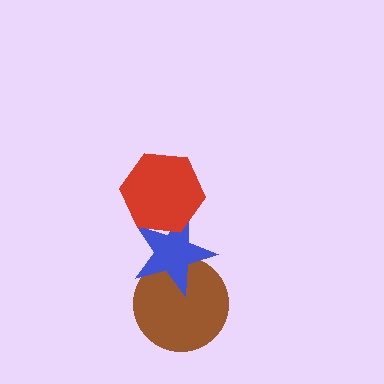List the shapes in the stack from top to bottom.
From top to bottom: the red hexagon, the blue star, the brown circle.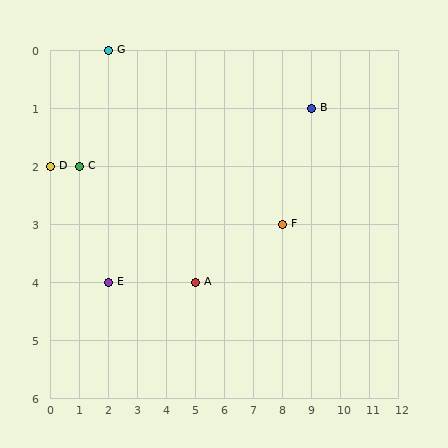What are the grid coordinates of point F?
Point F is at grid coordinates (8, 3).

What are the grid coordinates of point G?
Point G is at grid coordinates (2, 0).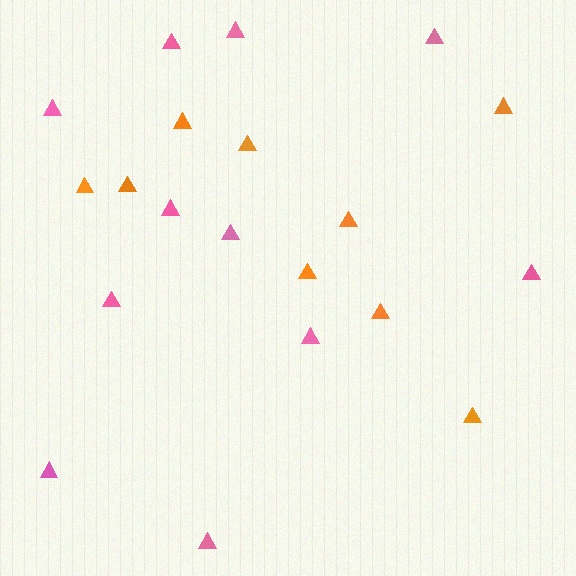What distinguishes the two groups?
There are 2 groups: one group of orange triangles (9) and one group of pink triangles (11).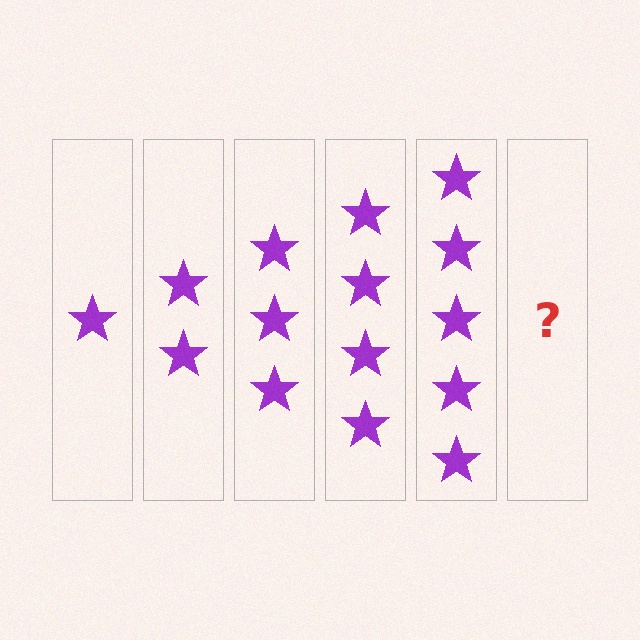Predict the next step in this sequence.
The next step is 6 stars.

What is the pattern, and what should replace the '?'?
The pattern is that each step adds one more star. The '?' should be 6 stars.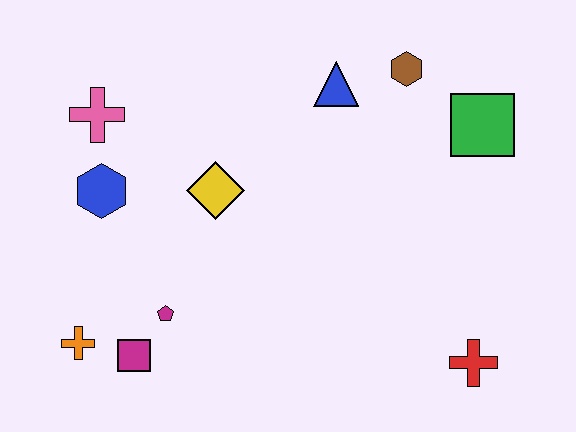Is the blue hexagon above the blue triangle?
No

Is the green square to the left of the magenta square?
No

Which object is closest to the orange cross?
The magenta square is closest to the orange cross.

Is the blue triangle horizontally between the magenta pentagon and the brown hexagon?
Yes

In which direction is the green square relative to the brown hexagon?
The green square is to the right of the brown hexagon.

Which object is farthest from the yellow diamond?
The red cross is farthest from the yellow diamond.